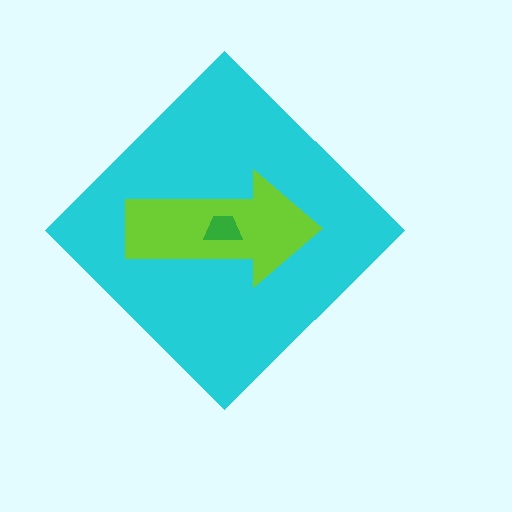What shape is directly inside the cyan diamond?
The lime arrow.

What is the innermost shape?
The green trapezoid.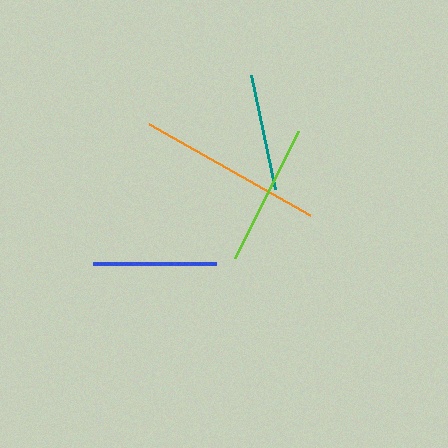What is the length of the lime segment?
The lime segment is approximately 141 pixels long.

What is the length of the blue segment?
The blue segment is approximately 122 pixels long.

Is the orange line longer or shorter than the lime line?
The orange line is longer than the lime line.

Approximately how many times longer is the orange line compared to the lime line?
The orange line is approximately 1.3 times the length of the lime line.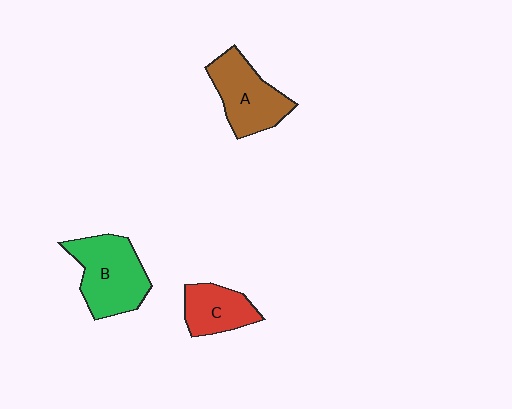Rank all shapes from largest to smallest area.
From largest to smallest: B (green), A (brown), C (red).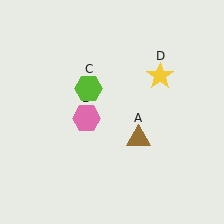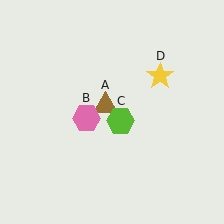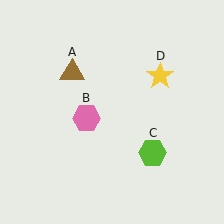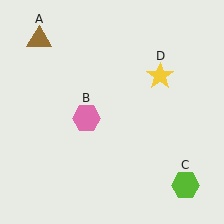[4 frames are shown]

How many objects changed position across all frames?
2 objects changed position: brown triangle (object A), lime hexagon (object C).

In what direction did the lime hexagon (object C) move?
The lime hexagon (object C) moved down and to the right.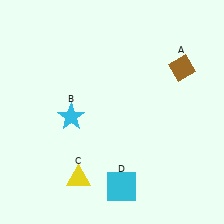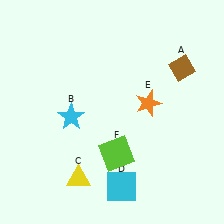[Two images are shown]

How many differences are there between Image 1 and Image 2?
There are 2 differences between the two images.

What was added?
An orange star (E), a lime square (F) were added in Image 2.